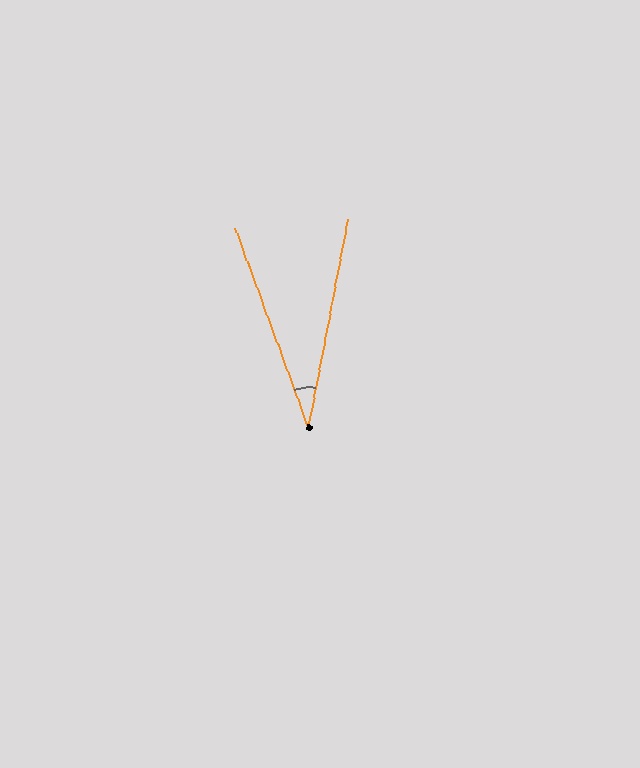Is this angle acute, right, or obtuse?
It is acute.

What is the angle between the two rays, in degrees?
Approximately 31 degrees.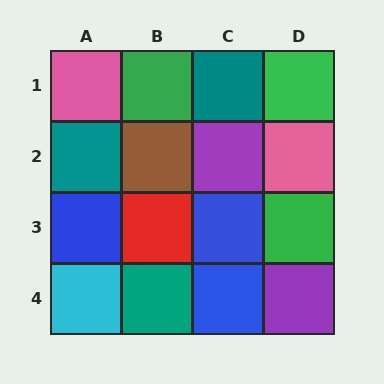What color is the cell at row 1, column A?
Pink.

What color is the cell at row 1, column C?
Teal.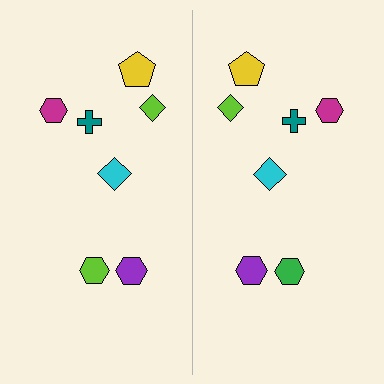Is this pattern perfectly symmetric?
No, the pattern is not perfectly symmetric. The green hexagon on the right side breaks the symmetry — its mirror counterpart is lime.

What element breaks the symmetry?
The green hexagon on the right side breaks the symmetry — its mirror counterpart is lime.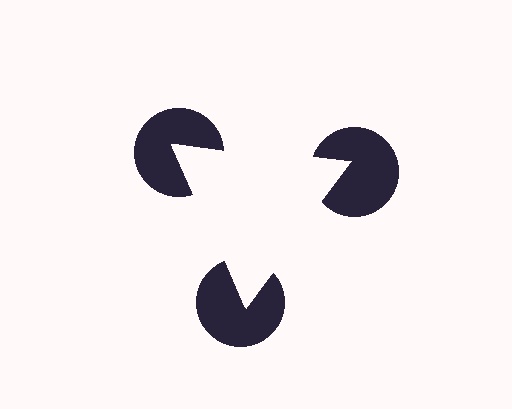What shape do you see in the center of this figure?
An illusory triangle — its edges are inferred from the aligned wedge cuts in the pac-man discs, not physically drawn.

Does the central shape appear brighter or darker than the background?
It typically appears slightly brighter than the background, even though no actual brightness change is drawn.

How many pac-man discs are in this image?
There are 3 — one at each vertex of the illusory triangle.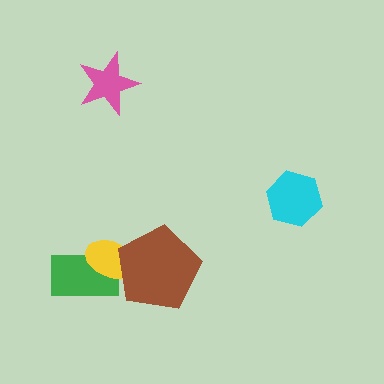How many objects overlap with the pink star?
0 objects overlap with the pink star.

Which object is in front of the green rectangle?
The yellow ellipse is in front of the green rectangle.